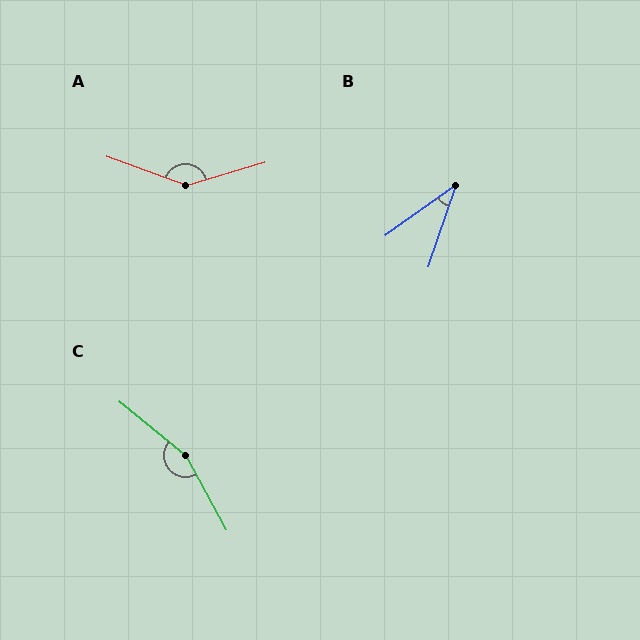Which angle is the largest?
C, at approximately 158 degrees.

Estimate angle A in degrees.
Approximately 144 degrees.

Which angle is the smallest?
B, at approximately 36 degrees.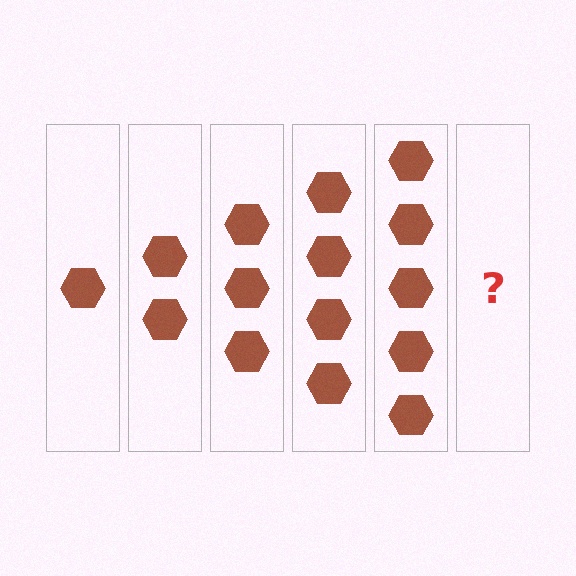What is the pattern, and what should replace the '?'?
The pattern is that each step adds one more hexagon. The '?' should be 6 hexagons.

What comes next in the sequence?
The next element should be 6 hexagons.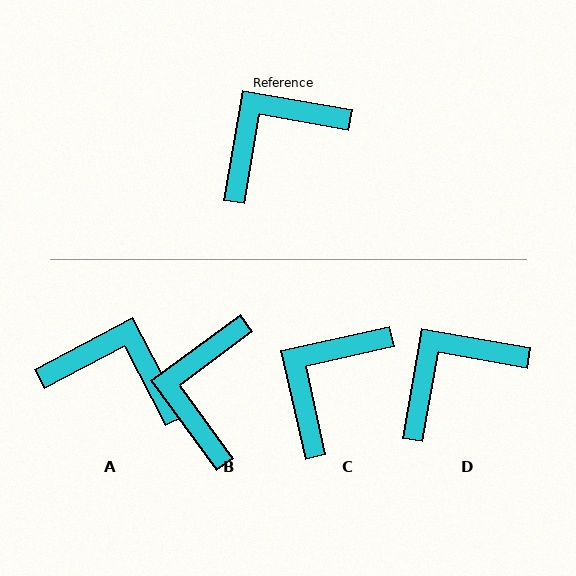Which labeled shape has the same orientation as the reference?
D.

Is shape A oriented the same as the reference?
No, it is off by about 52 degrees.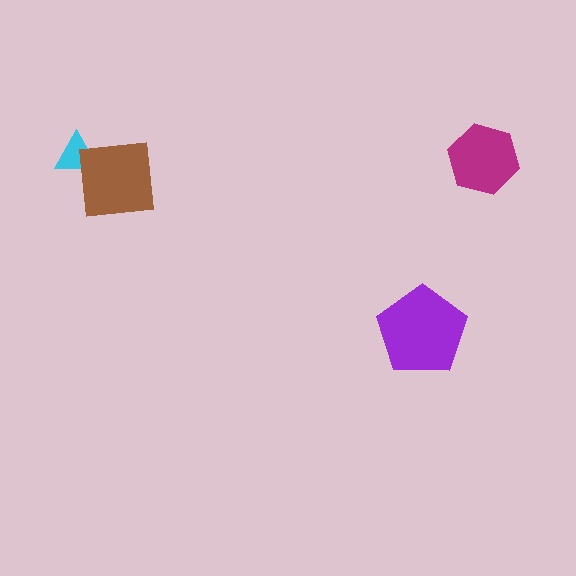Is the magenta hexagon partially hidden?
No, no other shape covers it.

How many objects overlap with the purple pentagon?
0 objects overlap with the purple pentagon.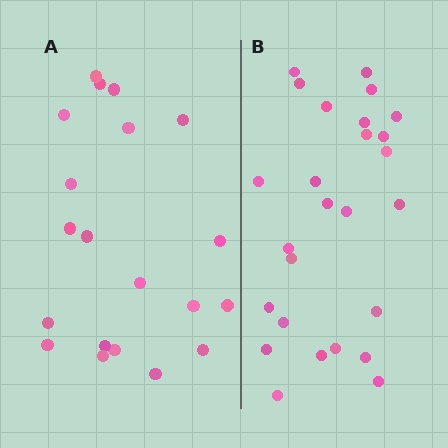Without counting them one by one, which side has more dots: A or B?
Region B (the right region) has more dots.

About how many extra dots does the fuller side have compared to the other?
Region B has about 6 more dots than region A.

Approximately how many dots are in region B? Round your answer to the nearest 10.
About 30 dots. (The exact count is 26, which rounds to 30.)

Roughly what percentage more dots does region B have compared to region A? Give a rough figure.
About 30% more.